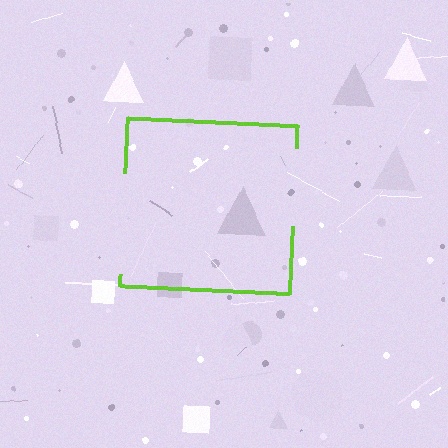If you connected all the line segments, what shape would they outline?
They would outline a square.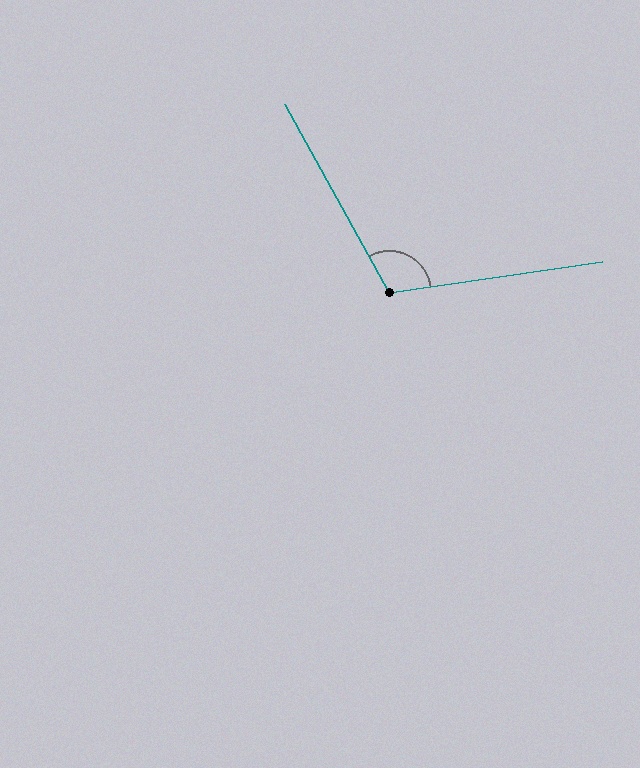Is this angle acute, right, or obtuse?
It is obtuse.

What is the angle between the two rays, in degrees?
Approximately 111 degrees.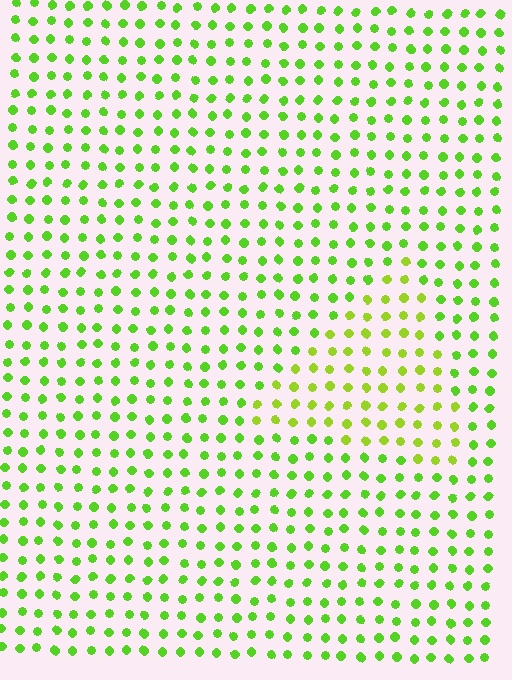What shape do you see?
I see a triangle.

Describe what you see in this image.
The image is filled with small lime elements in a uniform arrangement. A triangle-shaped region is visible where the elements are tinted to a slightly different hue, forming a subtle color boundary.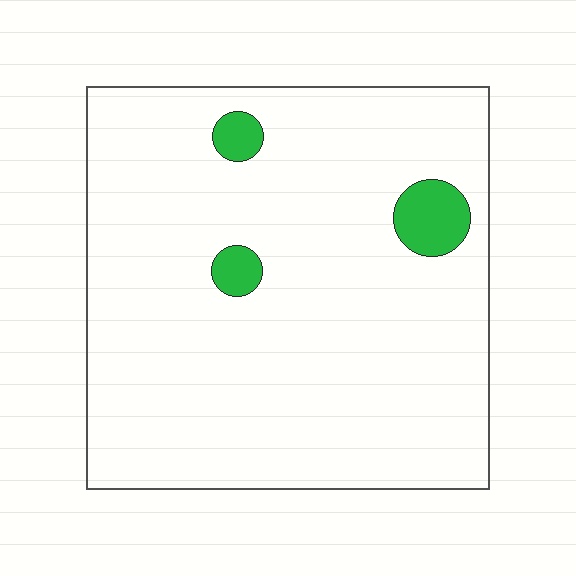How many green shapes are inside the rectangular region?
3.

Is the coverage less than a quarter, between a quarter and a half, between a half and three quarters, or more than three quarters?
Less than a quarter.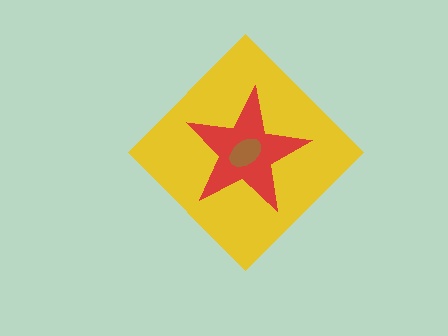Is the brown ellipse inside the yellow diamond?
Yes.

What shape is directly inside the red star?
The brown ellipse.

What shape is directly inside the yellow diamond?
The red star.